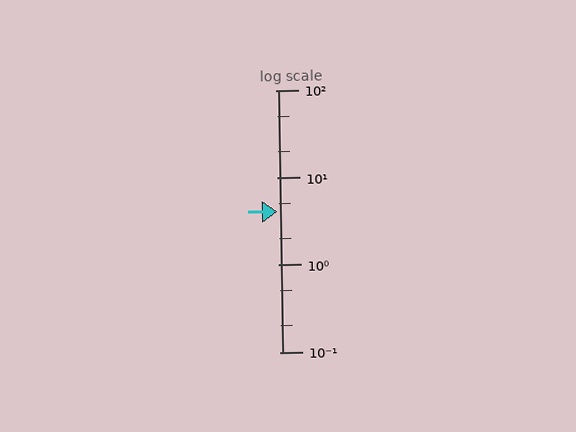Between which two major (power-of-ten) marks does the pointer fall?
The pointer is between 1 and 10.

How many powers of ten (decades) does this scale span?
The scale spans 3 decades, from 0.1 to 100.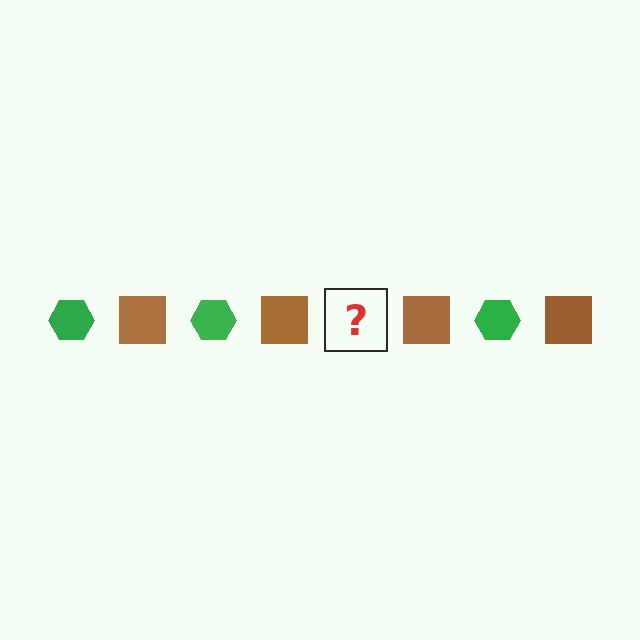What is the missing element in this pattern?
The missing element is a green hexagon.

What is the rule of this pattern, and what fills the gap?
The rule is that the pattern alternates between green hexagon and brown square. The gap should be filled with a green hexagon.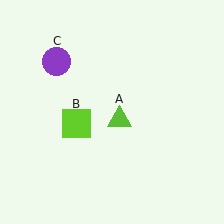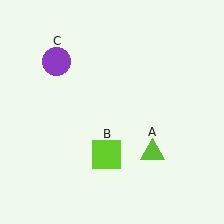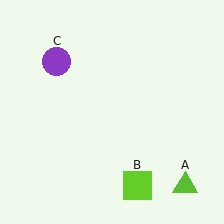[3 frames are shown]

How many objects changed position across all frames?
2 objects changed position: lime triangle (object A), lime square (object B).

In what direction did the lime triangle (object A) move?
The lime triangle (object A) moved down and to the right.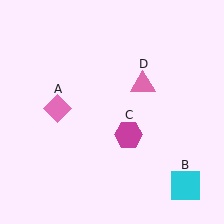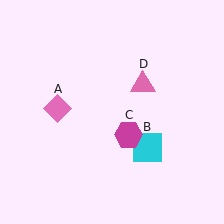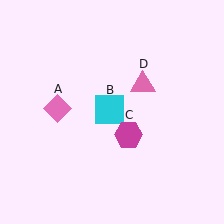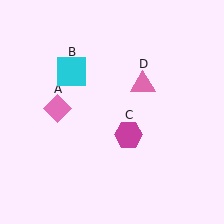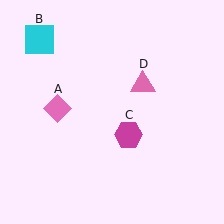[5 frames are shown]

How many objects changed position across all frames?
1 object changed position: cyan square (object B).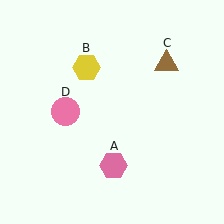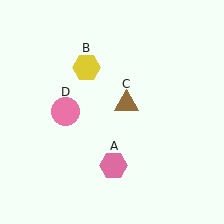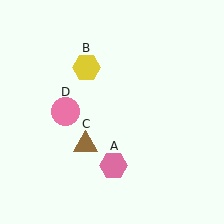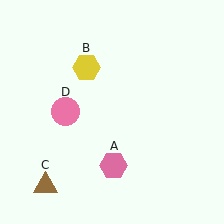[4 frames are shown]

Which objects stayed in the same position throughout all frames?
Pink hexagon (object A) and yellow hexagon (object B) and pink circle (object D) remained stationary.